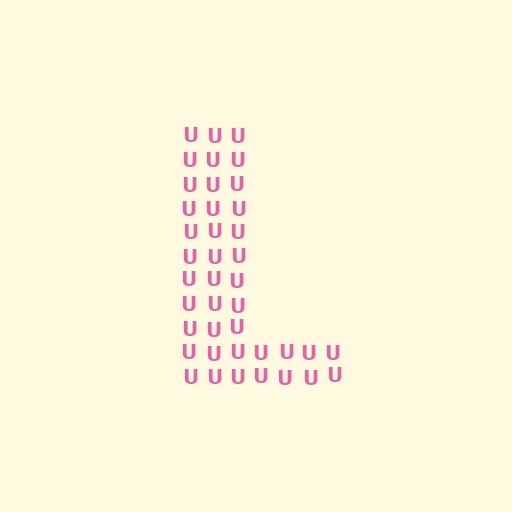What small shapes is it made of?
It is made of small letter U's.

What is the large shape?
The large shape is the letter L.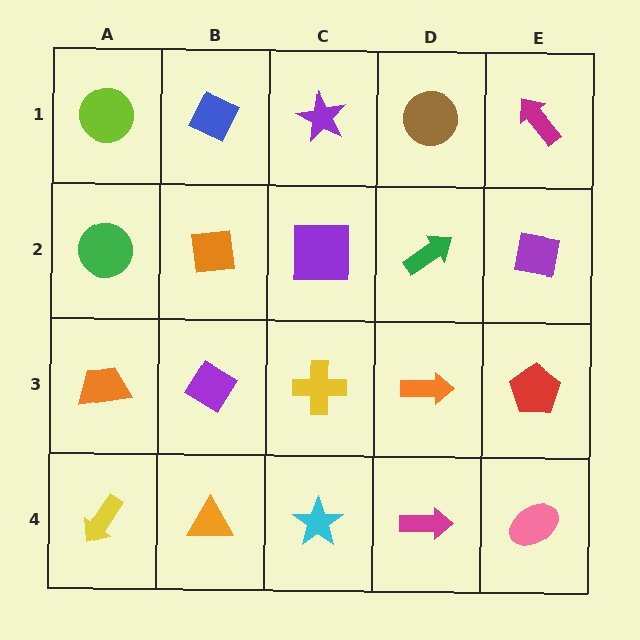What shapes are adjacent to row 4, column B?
A purple diamond (row 3, column B), a yellow arrow (row 4, column A), a cyan star (row 4, column C).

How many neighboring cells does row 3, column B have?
4.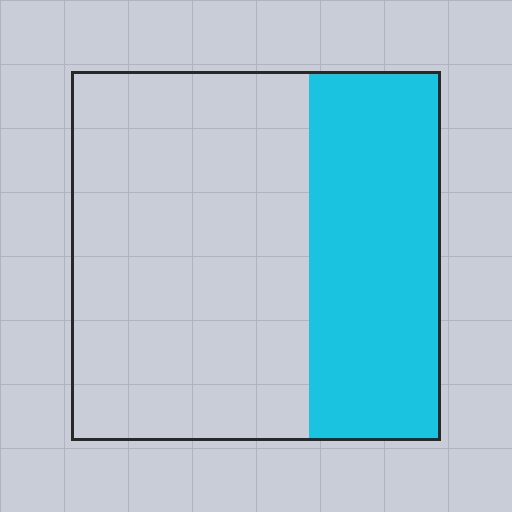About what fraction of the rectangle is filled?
About three eighths (3/8).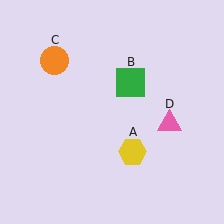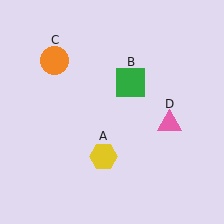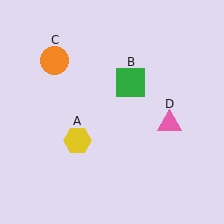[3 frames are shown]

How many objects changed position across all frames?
1 object changed position: yellow hexagon (object A).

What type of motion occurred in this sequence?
The yellow hexagon (object A) rotated clockwise around the center of the scene.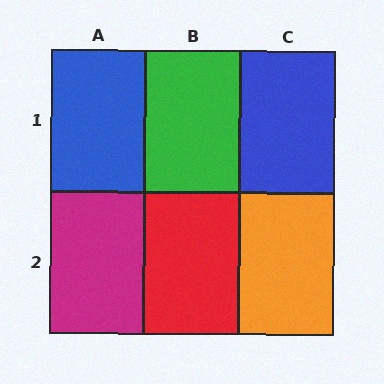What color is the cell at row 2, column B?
Red.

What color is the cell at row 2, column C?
Orange.